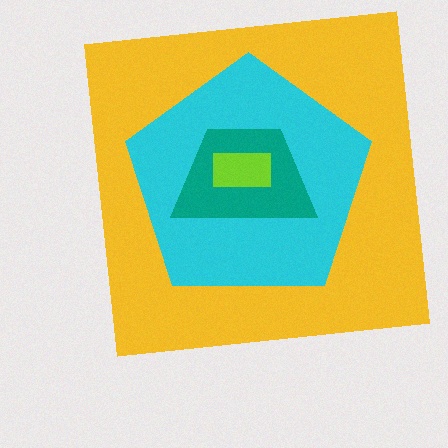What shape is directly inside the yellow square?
The cyan pentagon.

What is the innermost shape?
The lime rectangle.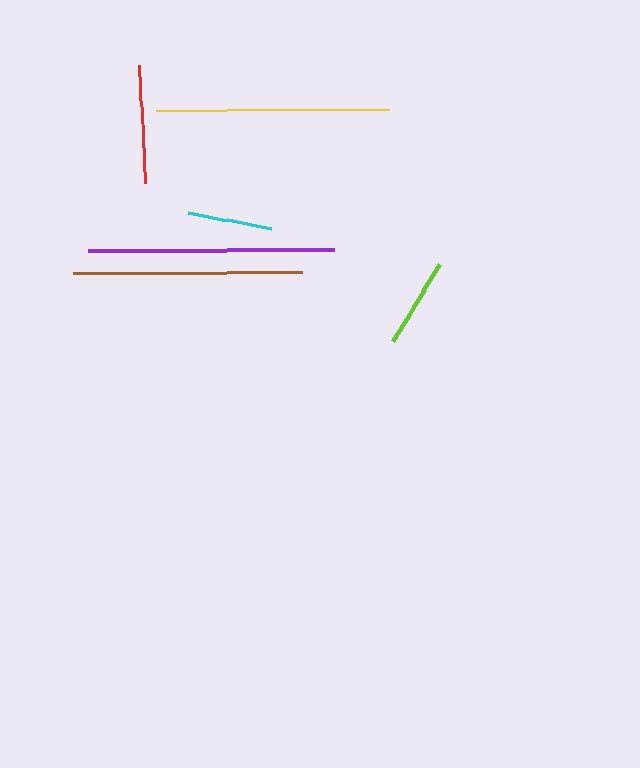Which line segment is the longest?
The purple line is the longest at approximately 246 pixels.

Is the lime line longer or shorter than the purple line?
The purple line is longer than the lime line.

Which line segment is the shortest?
The cyan line is the shortest at approximately 85 pixels.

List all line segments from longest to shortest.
From longest to shortest: purple, yellow, brown, red, lime, cyan.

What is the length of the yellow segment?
The yellow segment is approximately 233 pixels long.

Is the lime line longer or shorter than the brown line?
The brown line is longer than the lime line.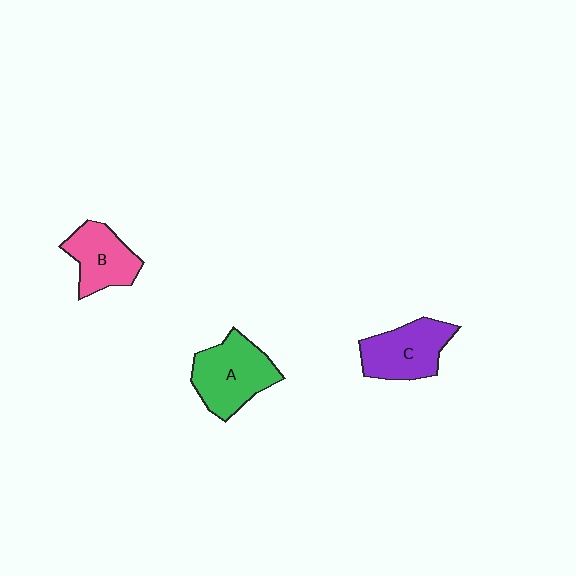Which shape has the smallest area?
Shape B (pink).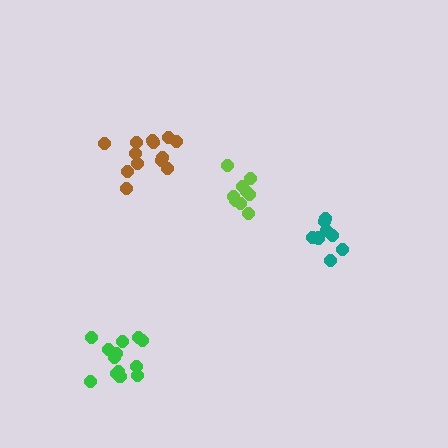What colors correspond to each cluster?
The clusters are colored: lime, teal, brown, green.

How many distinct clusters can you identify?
There are 4 distinct clusters.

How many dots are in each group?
Group 1: 9 dots, Group 2: 8 dots, Group 3: 13 dots, Group 4: 13 dots (43 total).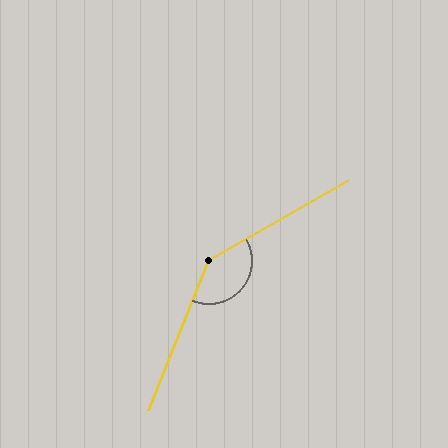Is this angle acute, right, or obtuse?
It is obtuse.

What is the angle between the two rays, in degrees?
Approximately 142 degrees.